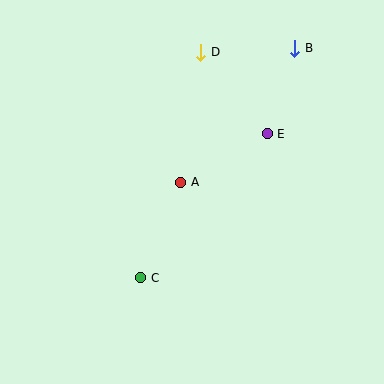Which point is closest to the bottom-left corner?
Point C is closest to the bottom-left corner.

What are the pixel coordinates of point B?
Point B is at (295, 48).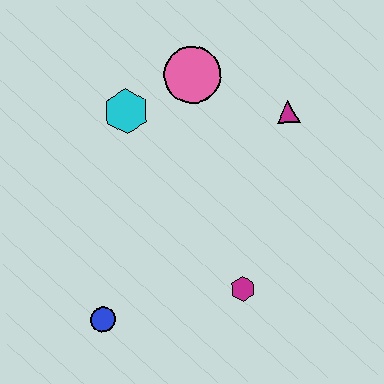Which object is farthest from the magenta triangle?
The blue circle is farthest from the magenta triangle.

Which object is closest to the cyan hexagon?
The pink circle is closest to the cyan hexagon.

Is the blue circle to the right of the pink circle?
No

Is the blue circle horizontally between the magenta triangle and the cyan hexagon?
No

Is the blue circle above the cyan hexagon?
No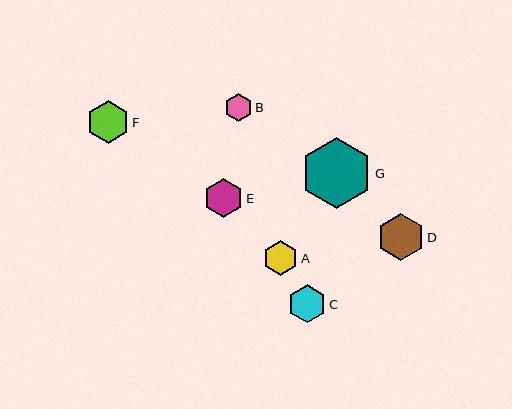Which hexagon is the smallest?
Hexagon B is the smallest with a size of approximately 28 pixels.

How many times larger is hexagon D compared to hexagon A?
Hexagon D is approximately 1.3 times the size of hexagon A.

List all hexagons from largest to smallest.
From largest to smallest: G, D, F, E, C, A, B.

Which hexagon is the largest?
Hexagon G is the largest with a size of approximately 71 pixels.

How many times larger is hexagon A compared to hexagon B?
Hexagon A is approximately 1.2 times the size of hexagon B.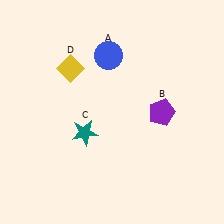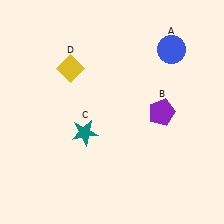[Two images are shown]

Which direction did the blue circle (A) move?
The blue circle (A) moved right.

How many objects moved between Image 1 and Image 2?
1 object moved between the two images.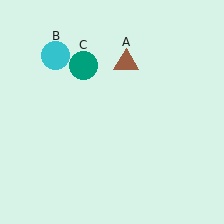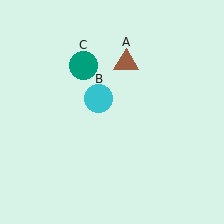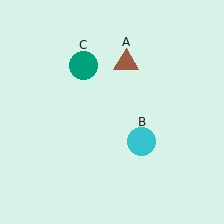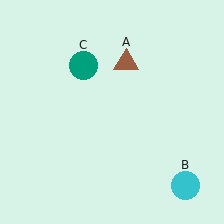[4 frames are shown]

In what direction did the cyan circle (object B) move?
The cyan circle (object B) moved down and to the right.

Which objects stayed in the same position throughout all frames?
Brown triangle (object A) and teal circle (object C) remained stationary.